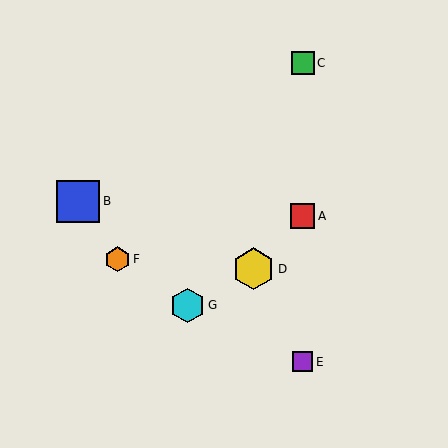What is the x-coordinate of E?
Object E is at x≈303.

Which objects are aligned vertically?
Objects A, C, E are aligned vertically.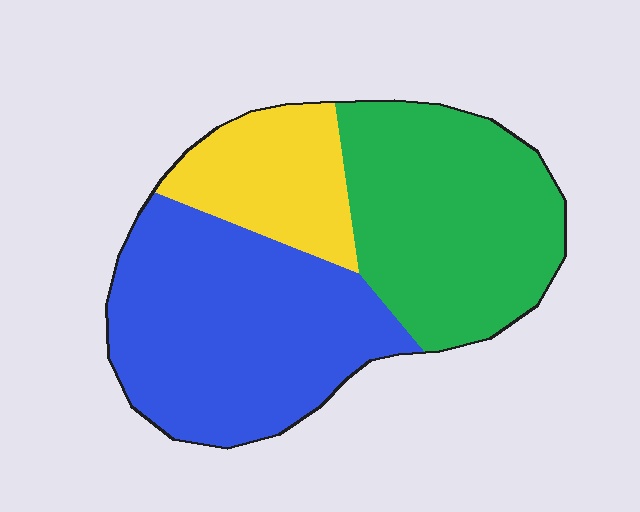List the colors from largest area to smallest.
From largest to smallest: blue, green, yellow.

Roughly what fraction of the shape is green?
Green takes up about three eighths (3/8) of the shape.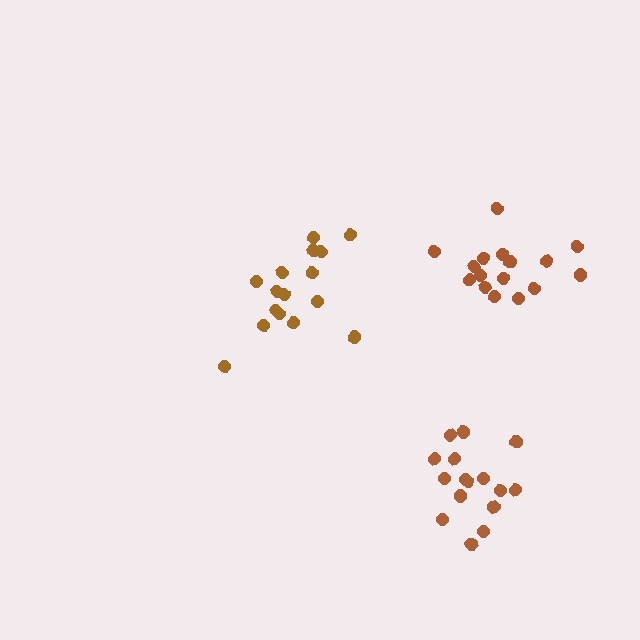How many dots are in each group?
Group 1: 16 dots, Group 2: 16 dots, Group 3: 16 dots (48 total).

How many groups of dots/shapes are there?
There are 3 groups.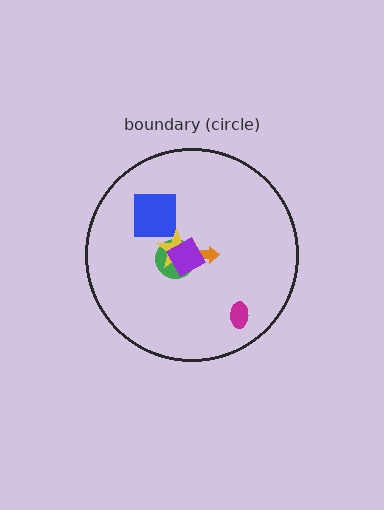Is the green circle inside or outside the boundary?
Inside.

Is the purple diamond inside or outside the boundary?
Inside.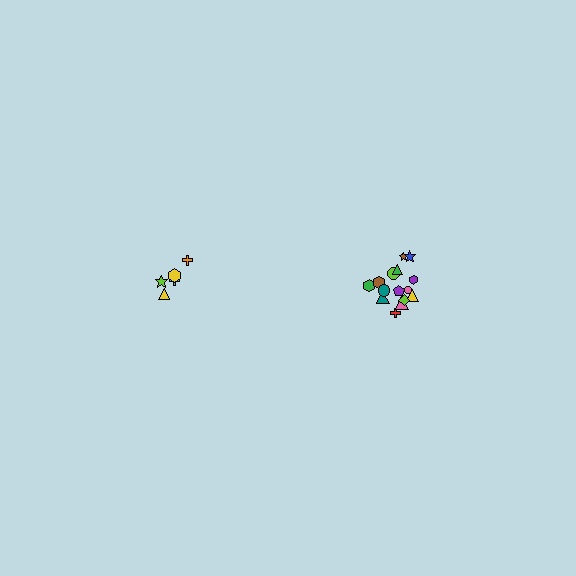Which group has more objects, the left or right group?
The right group.